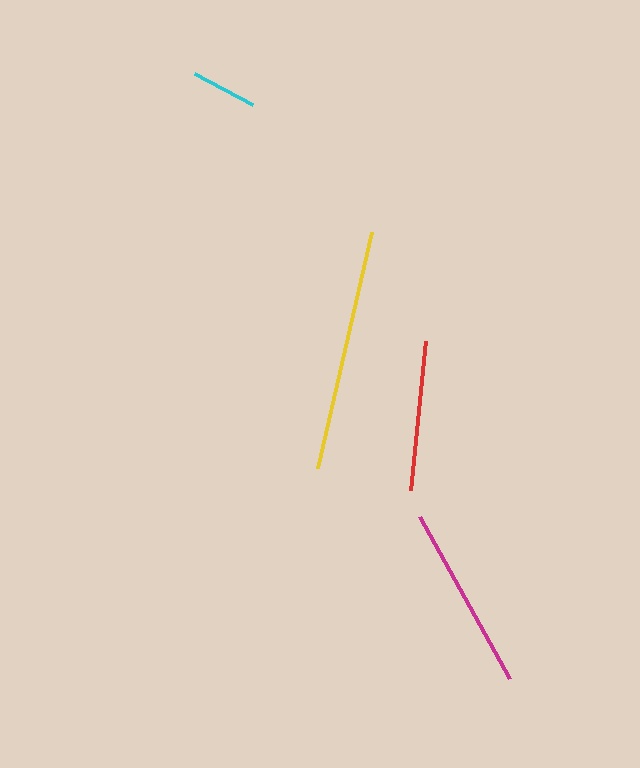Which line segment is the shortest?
The cyan line is the shortest at approximately 66 pixels.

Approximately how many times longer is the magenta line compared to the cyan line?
The magenta line is approximately 2.8 times the length of the cyan line.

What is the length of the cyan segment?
The cyan segment is approximately 66 pixels long.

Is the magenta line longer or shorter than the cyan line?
The magenta line is longer than the cyan line.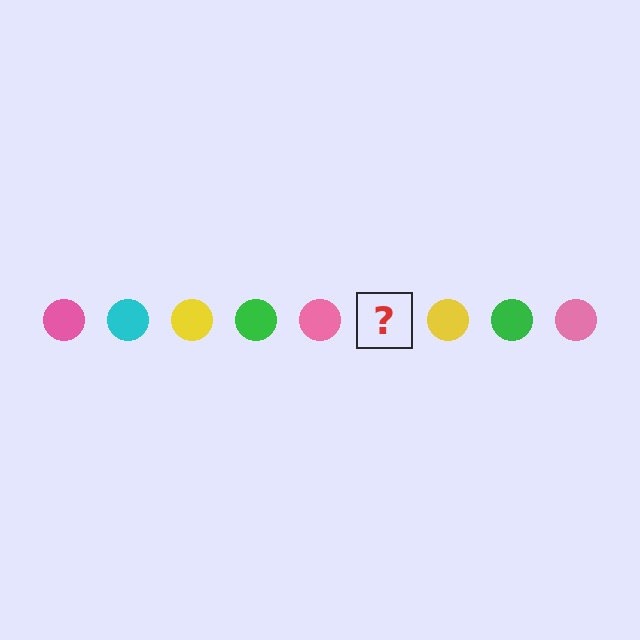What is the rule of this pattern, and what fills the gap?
The rule is that the pattern cycles through pink, cyan, yellow, green circles. The gap should be filled with a cyan circle.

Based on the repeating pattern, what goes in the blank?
The blank should be a cyan circle.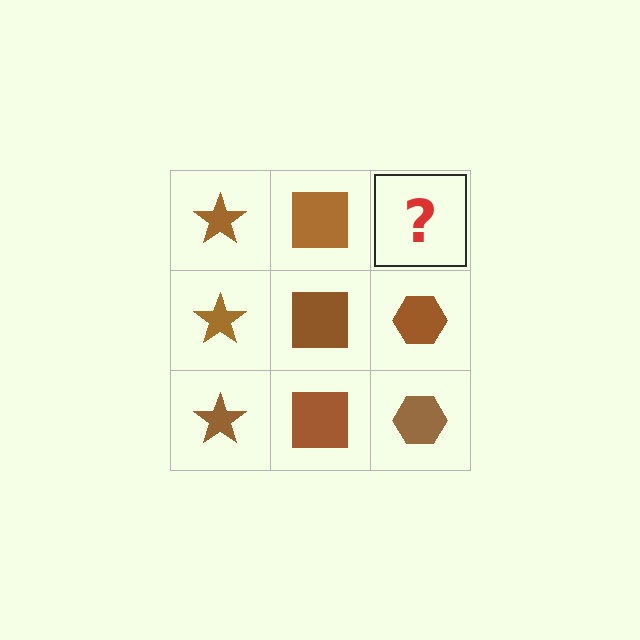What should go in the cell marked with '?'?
The missing cell should contain a brown hexagon.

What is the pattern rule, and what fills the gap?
The rule is that each column has a consistent shape. The gap should be filled with a brown hexagon.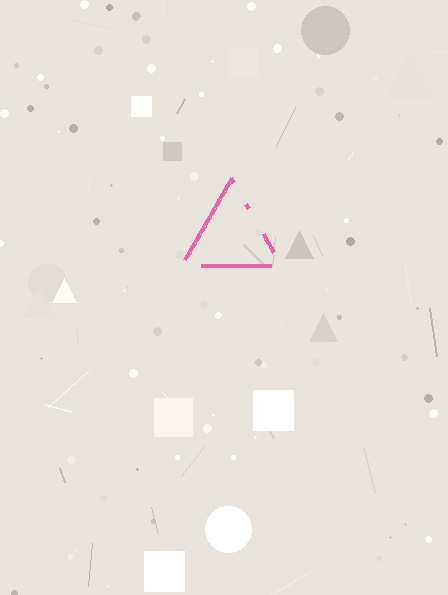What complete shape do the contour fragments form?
The contour fragments form a triangle.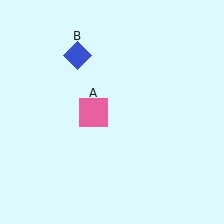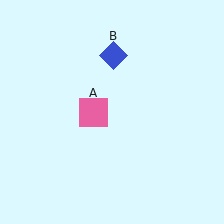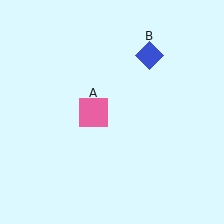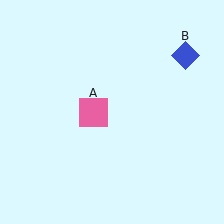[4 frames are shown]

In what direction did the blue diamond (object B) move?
The blue diamond (object B) moved right.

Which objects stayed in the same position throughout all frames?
Pink square (object A) remained stationary.